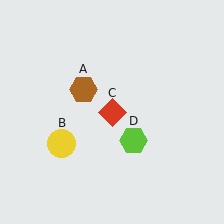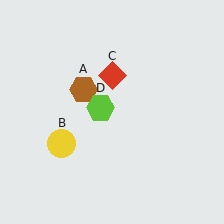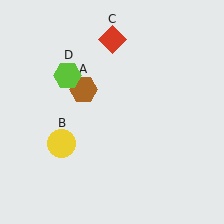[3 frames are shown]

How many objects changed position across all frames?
2 objects changed position: red diamond (object C), lime hexagon (object D).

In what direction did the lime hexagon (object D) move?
The lime hexagon (object D) moved up and to the left.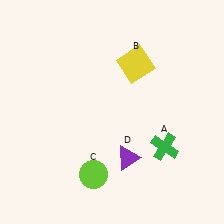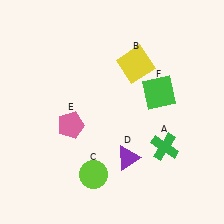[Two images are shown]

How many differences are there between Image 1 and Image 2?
There are 2 differences between the two images.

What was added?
A pink pentagon (E), a green square (F) were added in Image 2.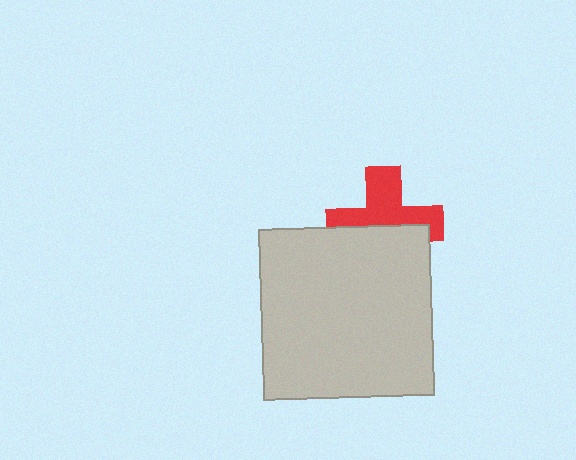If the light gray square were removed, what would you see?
You would see the complete red cross.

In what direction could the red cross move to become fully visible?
The red cross could move up. That would shift it out from behind the light gray square entirely.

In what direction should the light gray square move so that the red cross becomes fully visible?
The light gray square should move down. That is the shortest direction to clear the overlap and leave the red cross fully visible.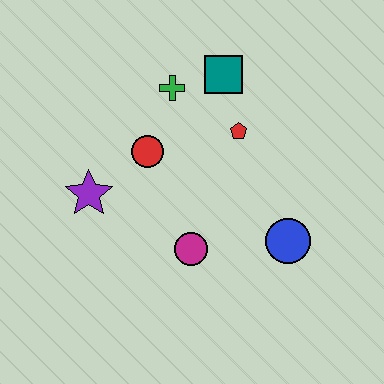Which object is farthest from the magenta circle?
The teal square is farthest from the magenta circle.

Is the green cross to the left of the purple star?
No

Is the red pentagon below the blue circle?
No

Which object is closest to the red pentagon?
The teal square is closest to the red pentagon.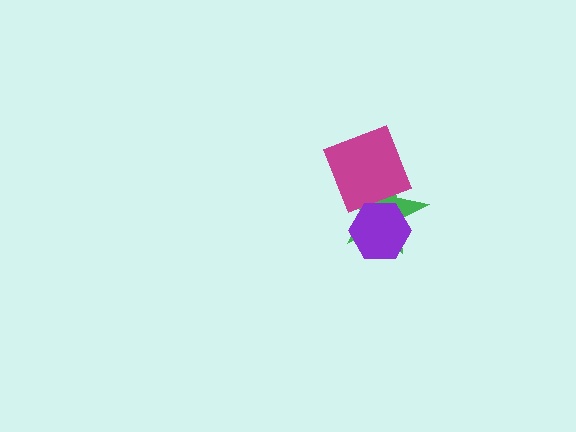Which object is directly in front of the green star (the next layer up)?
The magenta diamond is directly in front of the green star.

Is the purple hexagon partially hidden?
No, no other shape covers it.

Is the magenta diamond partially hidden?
Yes, it is partially covered by another shape.